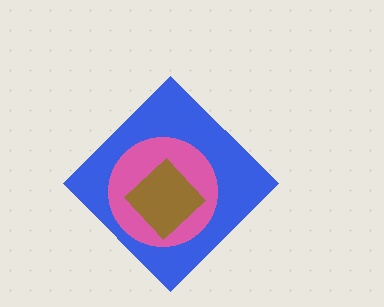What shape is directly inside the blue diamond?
The pink circle.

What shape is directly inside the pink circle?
The brown diamond.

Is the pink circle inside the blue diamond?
Yes.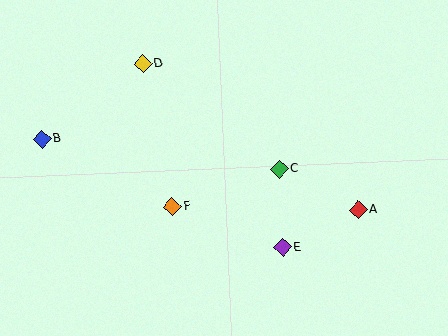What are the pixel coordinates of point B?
Point B is at (42, 139).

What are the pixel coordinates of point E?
Point E is at (283, 247).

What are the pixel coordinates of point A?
Point A is at (358, 210).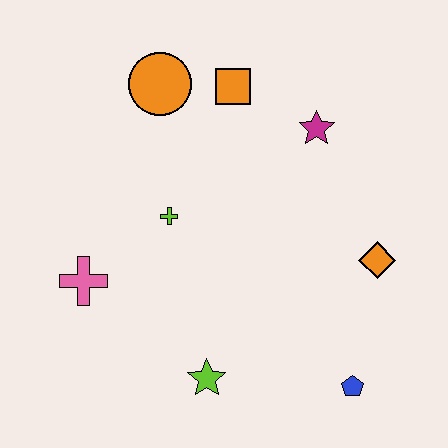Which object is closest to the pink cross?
The lime cross is closest to the pink cross.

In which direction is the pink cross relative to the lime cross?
The pink cross is to the left of the lime cross.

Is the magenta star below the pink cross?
No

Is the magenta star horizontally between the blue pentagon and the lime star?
Yes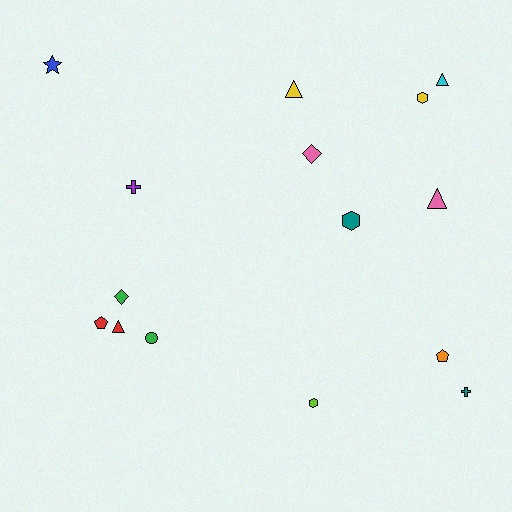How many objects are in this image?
There are 15 objects.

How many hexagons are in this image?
There are 3 hexagons.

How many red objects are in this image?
There are 2 red objects.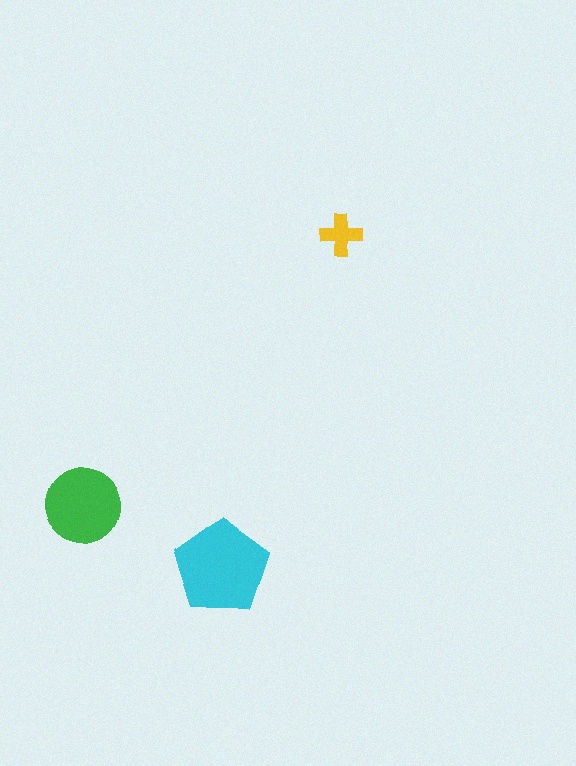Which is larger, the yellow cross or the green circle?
The green circle.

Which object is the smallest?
The yellow cross.